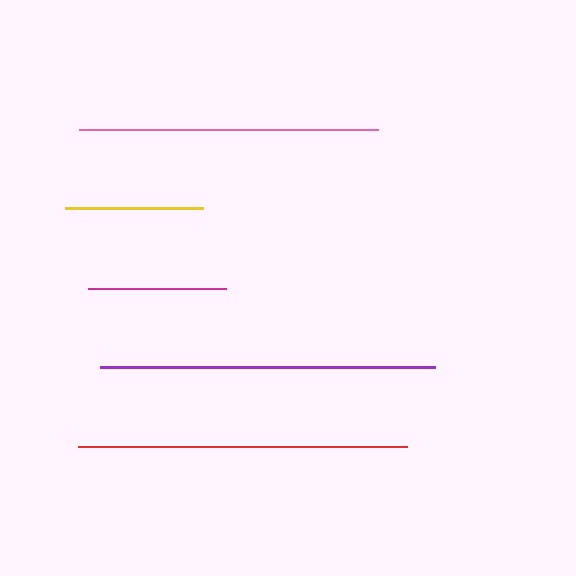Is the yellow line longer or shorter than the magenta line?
The magenta line is longer than the yellow line.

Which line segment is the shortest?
The yellow line is the shortest at approximately 138 pixels.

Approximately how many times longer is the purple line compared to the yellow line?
The purple line is approximately 2.4 times the length of the yellow line.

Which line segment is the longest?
The purple line is the longest at approximately 335 pixels.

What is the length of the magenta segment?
The magenta segment is approximately 138 pixels long.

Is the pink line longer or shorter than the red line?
The red line is longer than the pink line.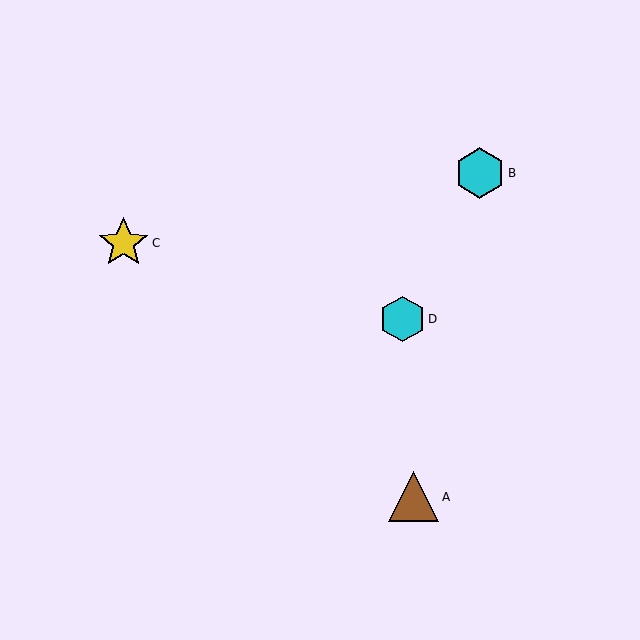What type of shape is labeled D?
Shape D is a cyan hexagon.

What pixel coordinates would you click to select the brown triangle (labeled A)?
Click at (414, 497) to select the brown triangle A.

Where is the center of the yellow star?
The center of the yellow star is at (124, 243).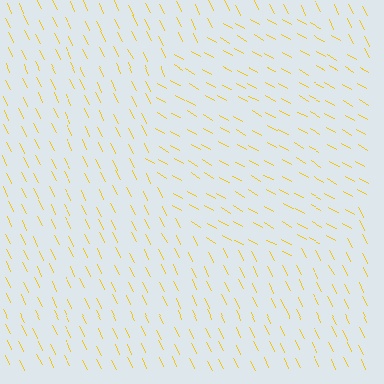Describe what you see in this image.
The image is filled with small yellow line segments. A circle region in the image has lines oriented differently from the surrounding lines, creating a visible texture boundary.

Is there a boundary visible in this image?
Yes, there is a texture boundary formed by a change in line orientation.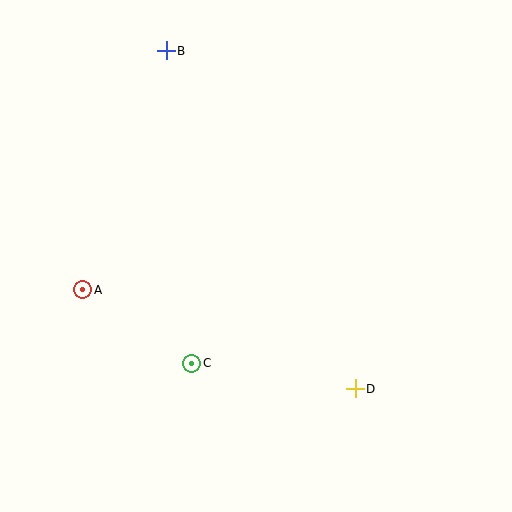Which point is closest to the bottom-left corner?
Point A is closest to the bottom-left corner.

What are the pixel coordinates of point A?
Point A is at (83, 290).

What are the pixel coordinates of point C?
Point C is at (192, 363).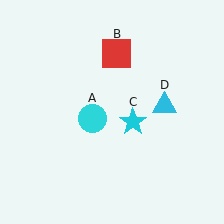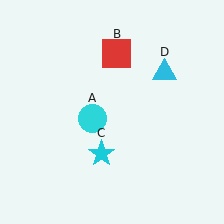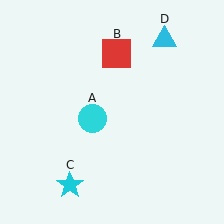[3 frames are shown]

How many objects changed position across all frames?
2 objects changed position: cyan star (object C), cyan triangle (object D).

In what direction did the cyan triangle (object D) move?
The cyan triangle (object D) moved up.